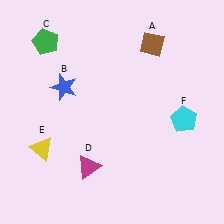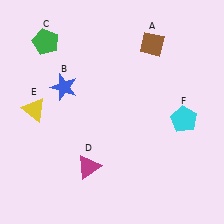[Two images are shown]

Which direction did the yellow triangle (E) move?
The yellow triangle (E) moved up.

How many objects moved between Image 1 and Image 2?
1 object moved between the two images.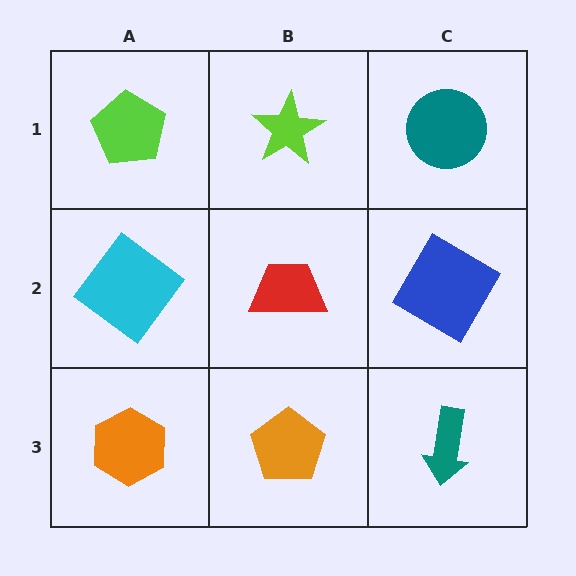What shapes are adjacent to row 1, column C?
A blue diamond (row 2, column C), a lime star (row 1, column B).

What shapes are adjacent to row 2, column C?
A teal circle (row 1, column C), a teal arrow (row 3, column C), a red trapezoid (row 2, column B).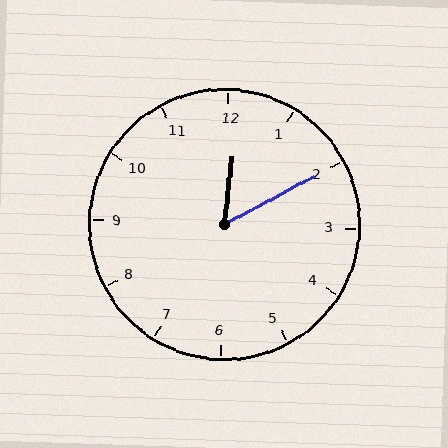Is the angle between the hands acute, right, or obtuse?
It is acute.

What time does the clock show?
12:10.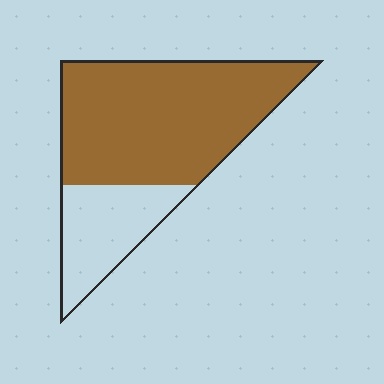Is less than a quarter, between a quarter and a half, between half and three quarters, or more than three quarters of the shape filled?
Between half and three quarters.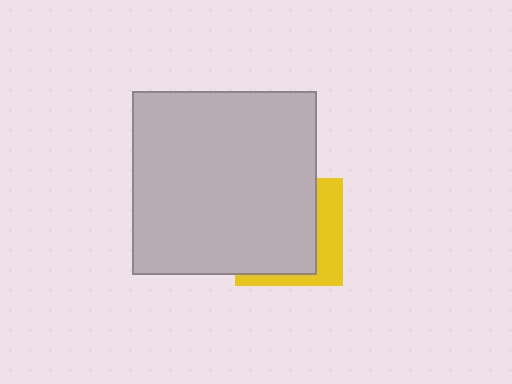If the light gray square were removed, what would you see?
You would see the complete yellow square.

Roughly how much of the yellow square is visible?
A small part of it is visible (roughly 31%).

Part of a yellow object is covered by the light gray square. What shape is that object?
It is a square.